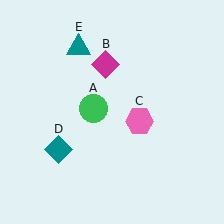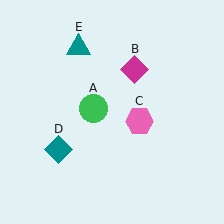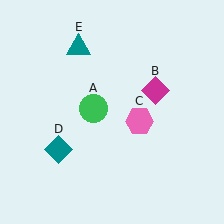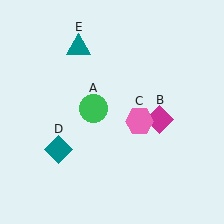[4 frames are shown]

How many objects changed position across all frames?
1 object changed position: magenta diamond (object B).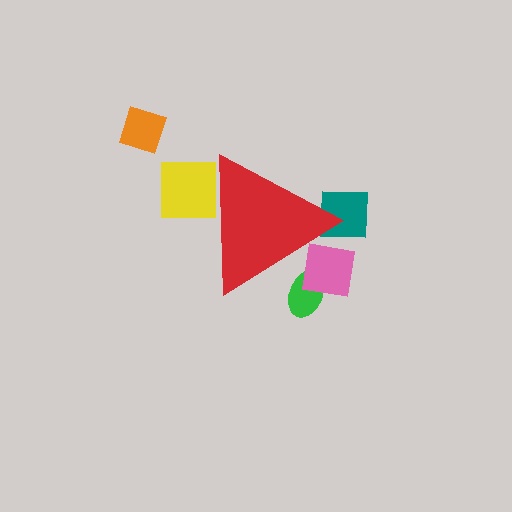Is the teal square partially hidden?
Yes, the teal square is partially hidden behind the red triangle.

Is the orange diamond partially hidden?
No, the orange diamond is fully visible.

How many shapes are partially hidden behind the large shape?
4 shapes are partially hidden.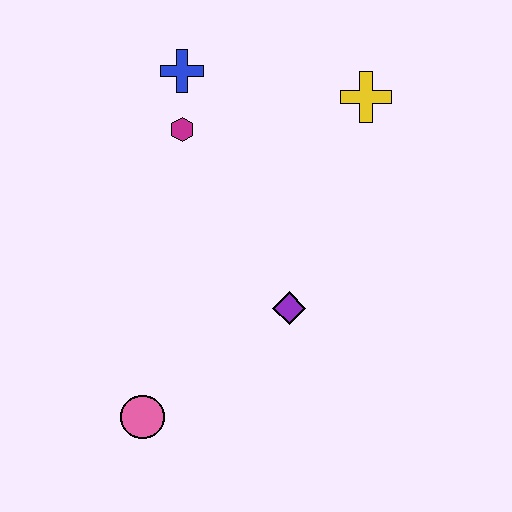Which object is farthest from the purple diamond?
The blue cross is farthest from the purple diamond.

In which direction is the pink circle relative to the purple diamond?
The pink circle is to the left of the purple diamond.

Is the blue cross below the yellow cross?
No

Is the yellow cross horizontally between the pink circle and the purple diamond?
No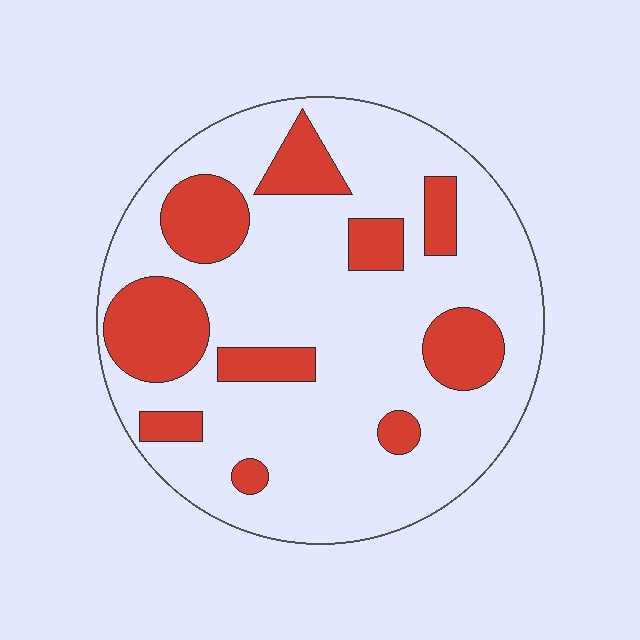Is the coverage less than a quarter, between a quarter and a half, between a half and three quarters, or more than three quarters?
Less than a quarter.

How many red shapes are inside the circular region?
10.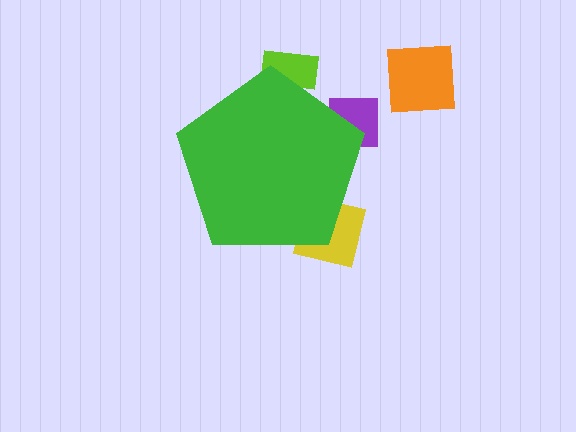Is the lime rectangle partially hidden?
Yes, the lime rectangle is partially hidden behind the green pentagon.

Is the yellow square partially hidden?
Yes, the yellow square is partially hidden behind the green pentagon.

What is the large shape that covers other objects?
A green pentagon.